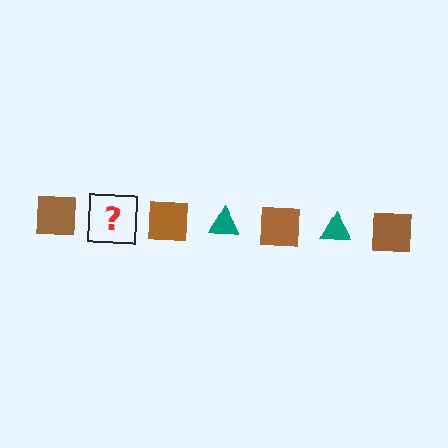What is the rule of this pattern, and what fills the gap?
The rule is that the pattern alternates between brown square and teal triangle. The gap should be filled with a teal triangle.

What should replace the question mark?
The question mark should be replaced with a teal triangle.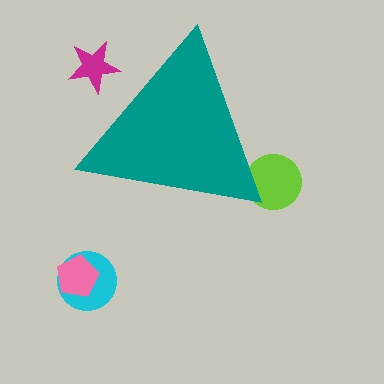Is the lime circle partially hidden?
Yes, the lime circle is partially hidden behind the teal triangle.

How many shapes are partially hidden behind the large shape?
2 shapes are partially hidden.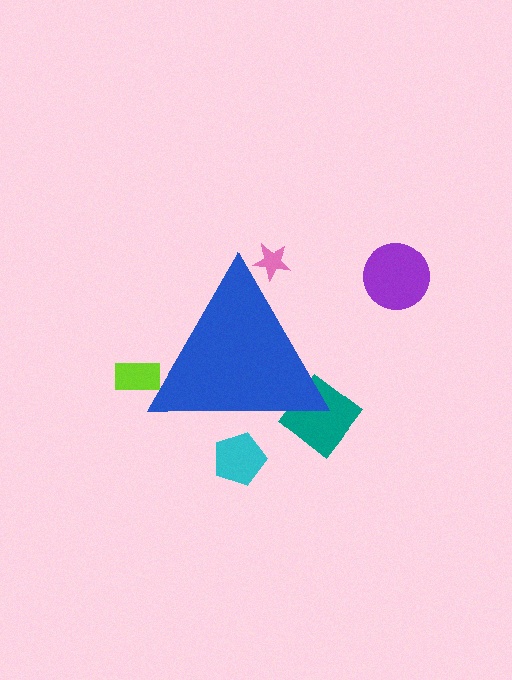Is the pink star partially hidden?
Yes, the pink star is partially hidden behind the blue triangle.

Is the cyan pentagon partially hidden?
Yes, the cyan pentagon is partially hidden behind the blue triangle.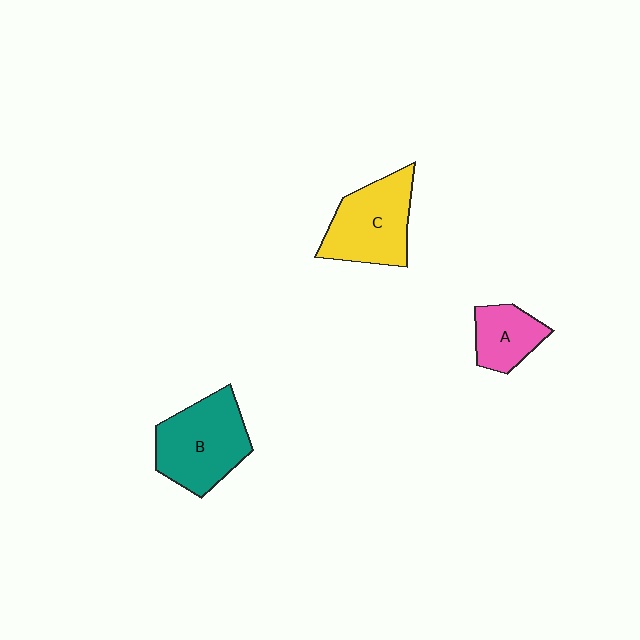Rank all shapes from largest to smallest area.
From largest to smallest: B (teal), C (yellow), A (pink).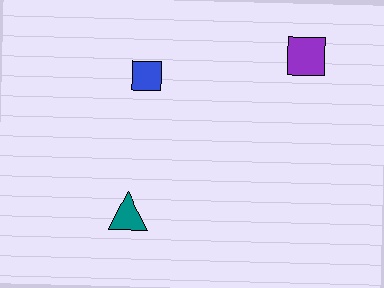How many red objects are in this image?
There are no red objects.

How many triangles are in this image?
There is 1 triangle.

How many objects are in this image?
There are 3 objects.